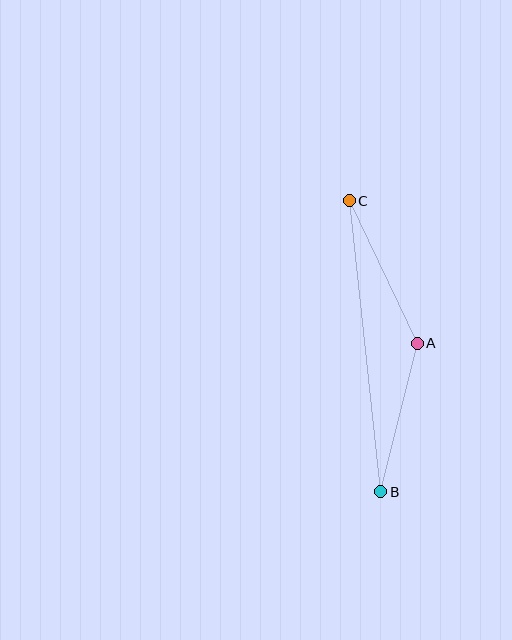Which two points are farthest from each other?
Points B and C are farthest from each other.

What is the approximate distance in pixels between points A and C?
The distance between A and C is approximately 157 pixels.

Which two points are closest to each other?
Points A and B are closest to each other.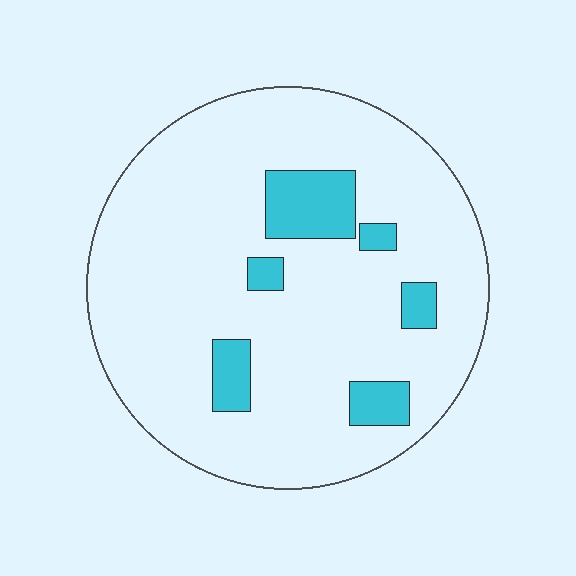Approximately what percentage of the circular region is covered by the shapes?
Approximately 10%.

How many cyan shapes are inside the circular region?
6.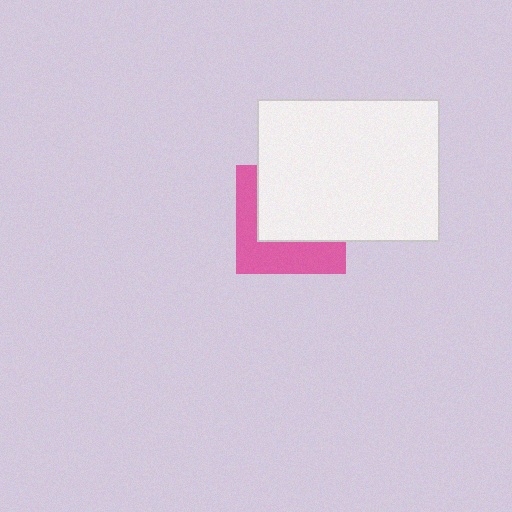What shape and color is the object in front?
The object in front is a white rectangle.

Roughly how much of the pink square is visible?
A small part of it is visible (roughly 44%).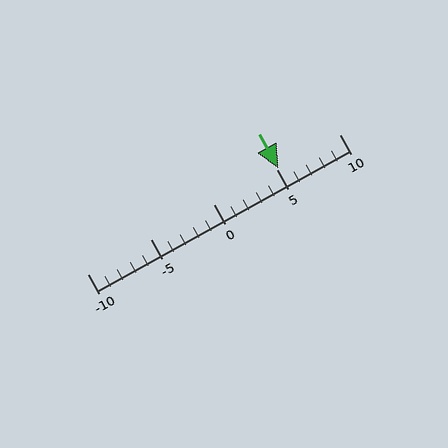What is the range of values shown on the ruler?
The ruler shows values from -10 to 10.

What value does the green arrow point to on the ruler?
The green arrow points to approximately 5.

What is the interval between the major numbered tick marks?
The major tick marks are spaced 5 units apart.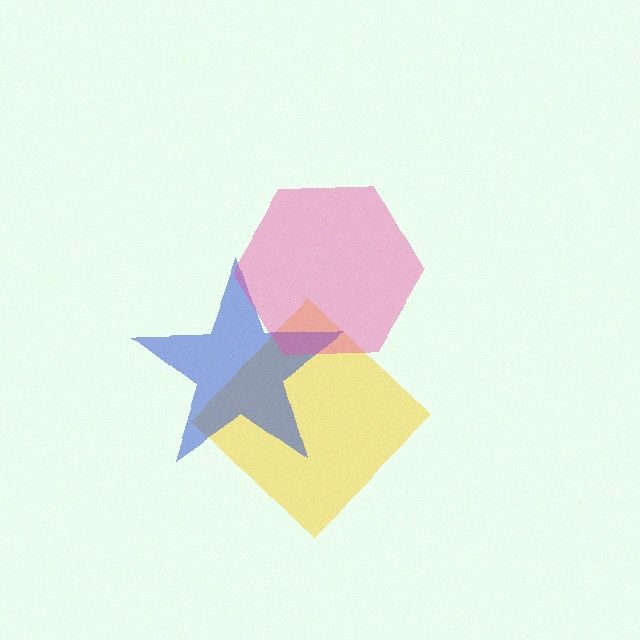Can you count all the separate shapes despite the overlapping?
Yes, there are 3 separate shapes.